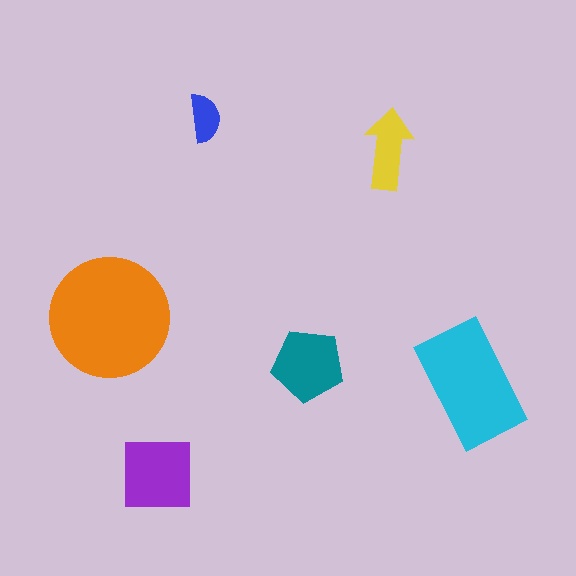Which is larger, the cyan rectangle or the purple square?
The cyan rectangle.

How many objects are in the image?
There are 6 objects in the image.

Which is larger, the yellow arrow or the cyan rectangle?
The cyan rectangle.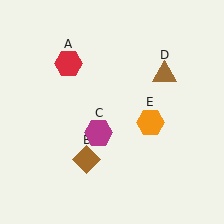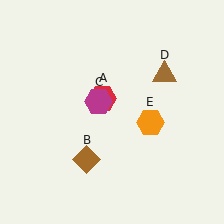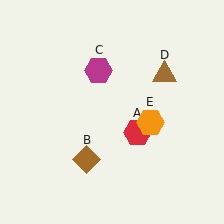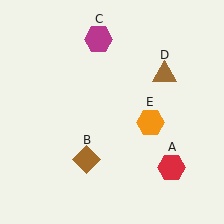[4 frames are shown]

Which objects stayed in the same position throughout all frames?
Brown diamond (object B) and brown triangle (object D) and orange hexagon (object E) remained stationary.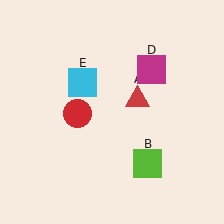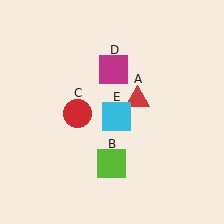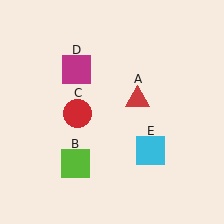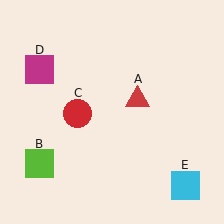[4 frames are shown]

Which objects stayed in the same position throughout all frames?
Red triangle (object A) and red circle (object C) remained stationary.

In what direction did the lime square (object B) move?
The lime square (object B) moved left.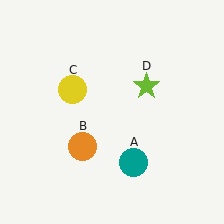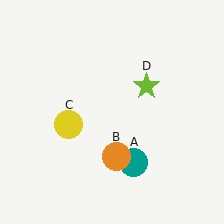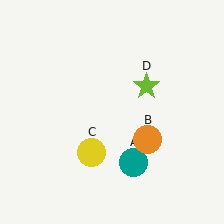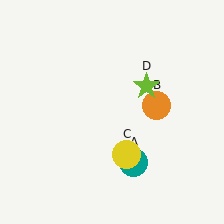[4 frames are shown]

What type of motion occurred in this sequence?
The orange circle (object B), yellow circle (object C) rotated counterclockwise around the center of the scene.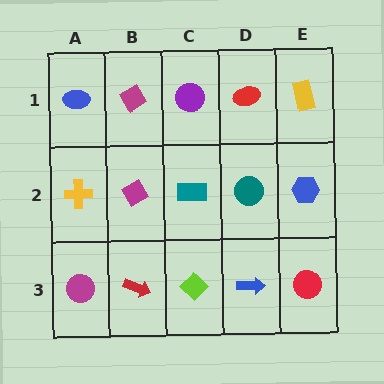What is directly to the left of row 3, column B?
A magenta circle.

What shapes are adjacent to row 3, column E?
A blue hexagon (row 2, column E), a blue arrow (row 3, column D).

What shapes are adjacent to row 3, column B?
A magenta diamond (row 2, column B), a magenta circle (row 3, column A), a lime diamond (row 3, column C).